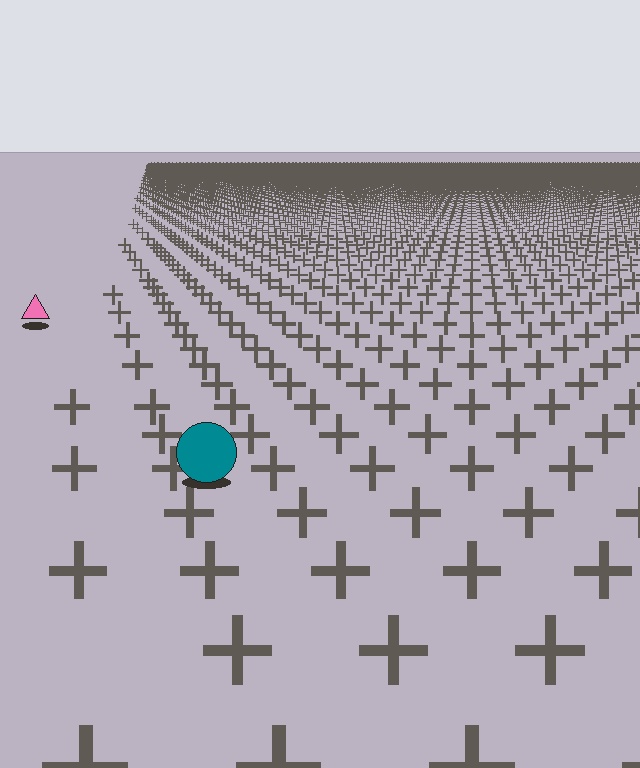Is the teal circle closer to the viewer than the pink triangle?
Yes. The teal circle is closer — you can tell from the texture gradient: the ground texture is coarser near it.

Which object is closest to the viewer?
The teal circle is closest. The texture marks near it are larger and more spread out.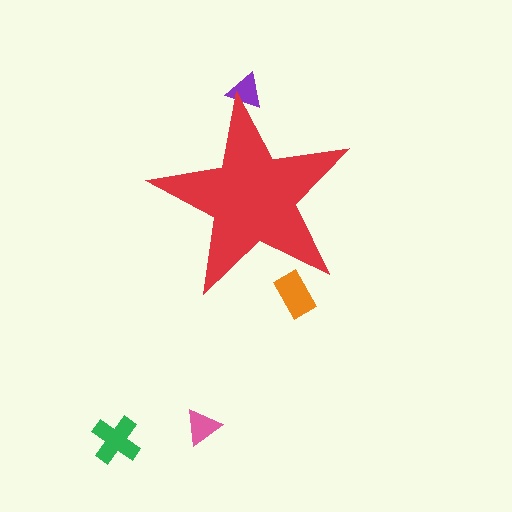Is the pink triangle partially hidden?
No, the pink triangle is fully visible.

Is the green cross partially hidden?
No, the green cross is fully visible.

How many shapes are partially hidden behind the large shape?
2 shapes are partially hidden.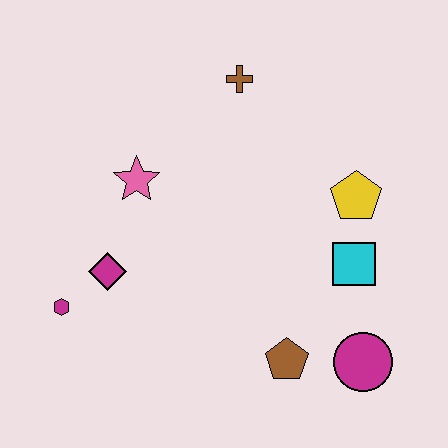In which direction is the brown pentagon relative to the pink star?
The brown pentagon is below the pink star.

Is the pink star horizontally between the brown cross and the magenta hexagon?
Yes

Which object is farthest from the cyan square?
The magenta hexagon is farthest from the cyan square.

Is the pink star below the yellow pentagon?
No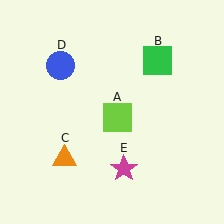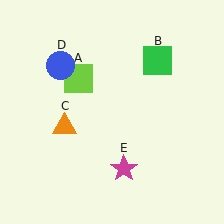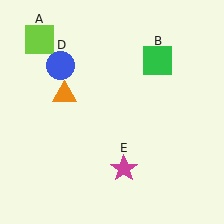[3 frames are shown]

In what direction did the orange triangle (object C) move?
The orange triangle (object C) moved up.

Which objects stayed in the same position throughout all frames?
Green square (object B) and blue circle (object D) and magenta star (object E) remained stationary.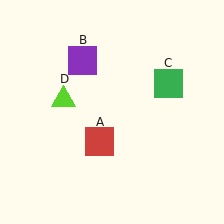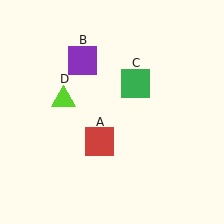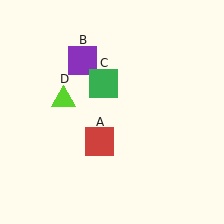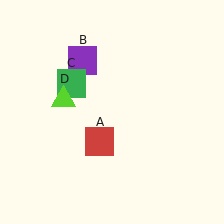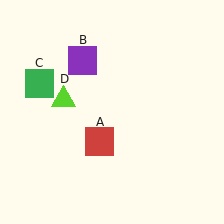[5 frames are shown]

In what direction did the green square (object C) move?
The green square (object C) moved left.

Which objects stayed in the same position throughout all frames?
Red square (object A) and purple square (object B) and lime triangle (object D) remained stationary.